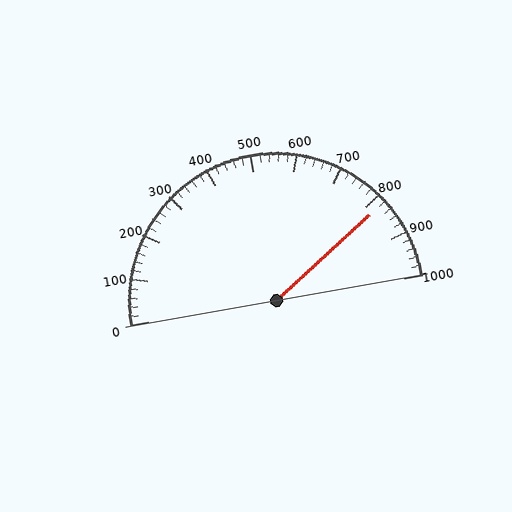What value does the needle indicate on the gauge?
The needle indicates approximately 820.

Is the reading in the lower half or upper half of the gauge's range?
The reading is in the upper half of the range (0 to 1000).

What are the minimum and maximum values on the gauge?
The gauge ranges from 0 to 1000.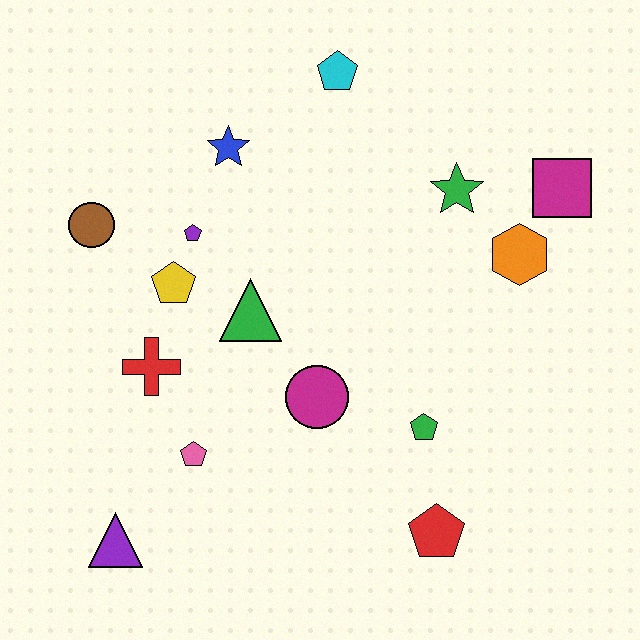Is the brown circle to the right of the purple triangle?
No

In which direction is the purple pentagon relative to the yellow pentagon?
The purple pentagon is above the yellow pentagon.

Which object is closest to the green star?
The orange hexagon is closest to the green star.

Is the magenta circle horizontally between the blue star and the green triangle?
No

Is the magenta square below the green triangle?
No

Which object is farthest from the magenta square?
The purple triangle is farthest from the magenta square.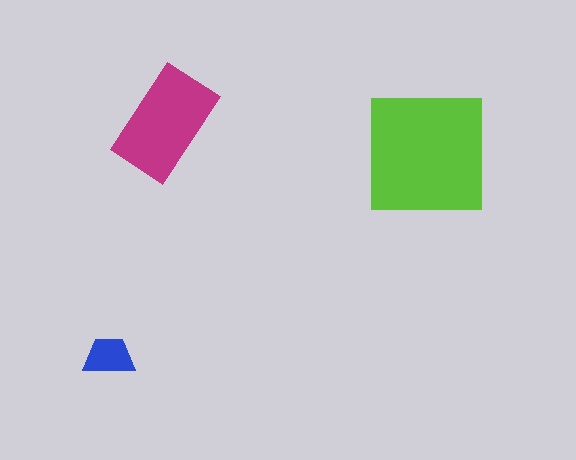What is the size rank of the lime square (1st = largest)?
1st.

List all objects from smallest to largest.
The blue trapezoid, the magenta rectangle, the lime square.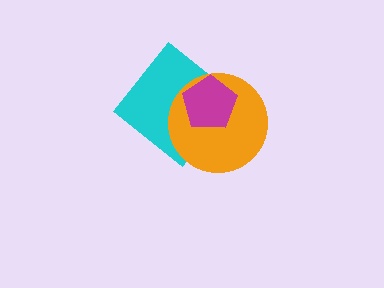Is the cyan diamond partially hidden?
Yes, it is partially covered by another shape.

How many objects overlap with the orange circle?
2 objects overlap with the orange circle.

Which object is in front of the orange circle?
The magenta pentagon is in front of the orange circle.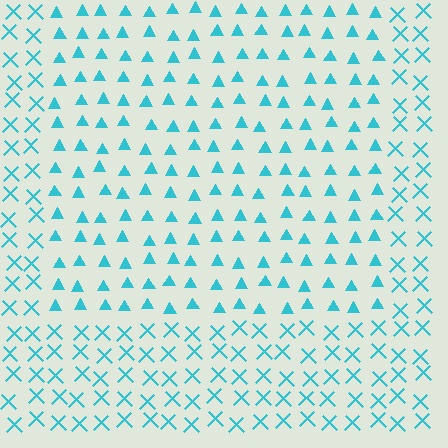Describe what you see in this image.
The image is filled with small cyan elements arranged in a uniform grid. A rectangle-shaped region contains triangles, while the surrounding area contains X marks. The boundary is defined purely by the change in element shape.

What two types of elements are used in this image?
The image uses triangles inside the rectangle region and X marks outside it.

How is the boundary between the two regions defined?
The boundary is defined by a change in element shape: triangles inside vs. X marks outside. All elements share the same color and spacing.